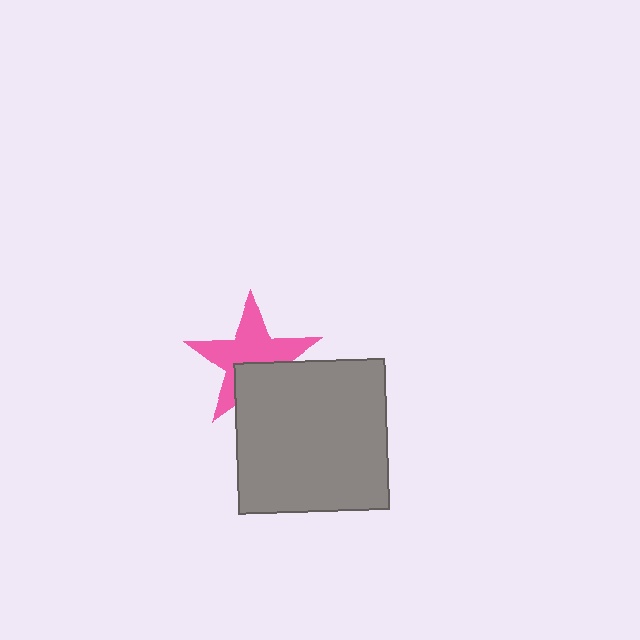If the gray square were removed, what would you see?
You would see the complete pink star.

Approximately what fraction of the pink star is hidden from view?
Roughly 35% of the pink star is hidden behind the gray square.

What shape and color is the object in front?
The object in front is a gray square.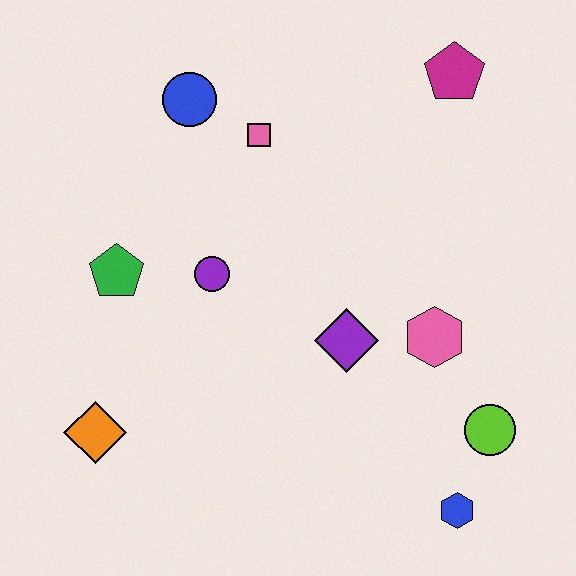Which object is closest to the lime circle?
The blue hexagon is closest to the lime circle.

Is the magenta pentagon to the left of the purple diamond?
No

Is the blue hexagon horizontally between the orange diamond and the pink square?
No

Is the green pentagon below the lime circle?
No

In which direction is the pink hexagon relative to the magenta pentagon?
The pink hexagon is below the magenta pentagon.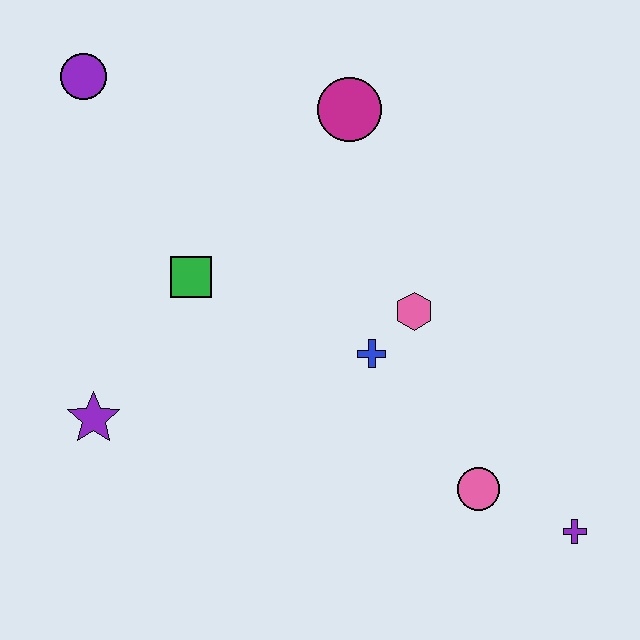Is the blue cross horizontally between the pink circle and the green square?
Yes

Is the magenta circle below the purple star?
No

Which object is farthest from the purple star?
The purple cross is farthest from the purple star.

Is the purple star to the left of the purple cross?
Yes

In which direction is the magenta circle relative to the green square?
The magenta circle is above the green square.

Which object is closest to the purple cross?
The pink circle is closest to the purple cross.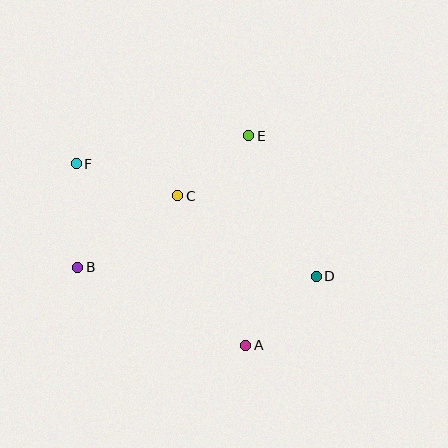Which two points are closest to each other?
Points C and E are closest to each other.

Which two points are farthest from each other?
Points D and F are farthest from each other.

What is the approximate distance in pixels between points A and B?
The distance between A and B is approximately 185 pixels.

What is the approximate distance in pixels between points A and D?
The distance between A and D is approximately 98 pixels.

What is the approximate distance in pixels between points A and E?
The distance between A and E is approximately 209 pixels.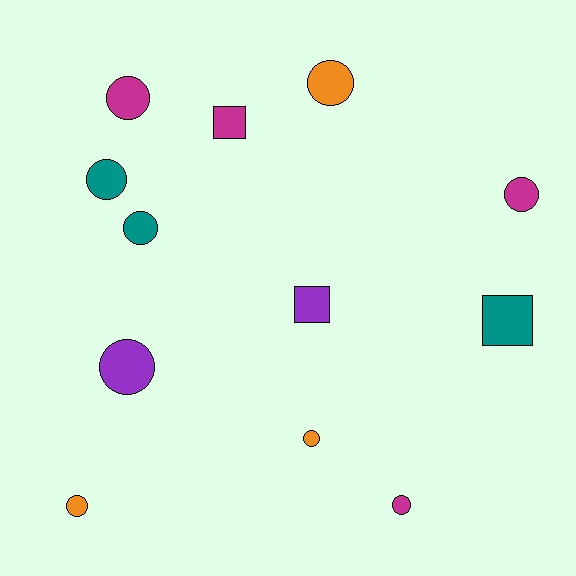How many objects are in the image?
There are 12 objects.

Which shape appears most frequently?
Circle, with 9 objects.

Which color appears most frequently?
Magenta, with 4 objects.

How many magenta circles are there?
There are 3 magenta circles.